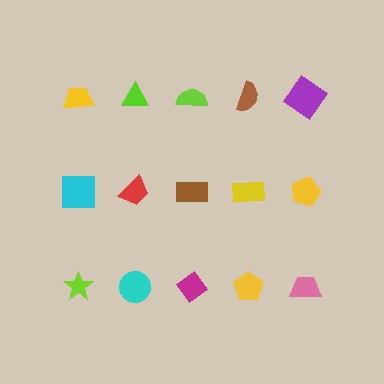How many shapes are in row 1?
5 shapes.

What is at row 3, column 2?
A cyan circle.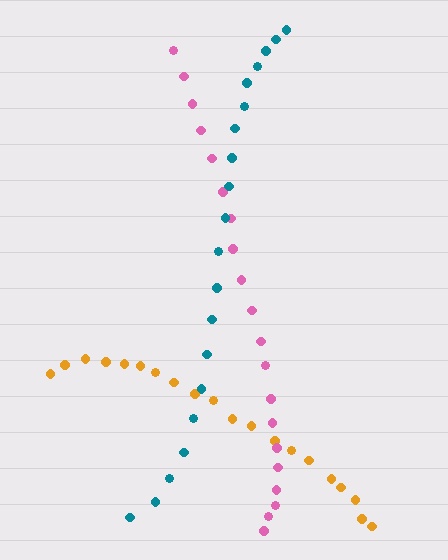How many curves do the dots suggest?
There are 3 distinct paths.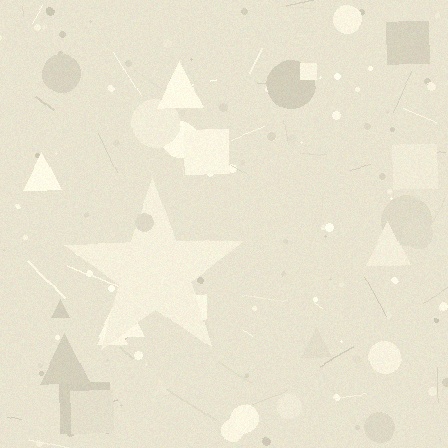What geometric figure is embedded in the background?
A star is embedded in the background.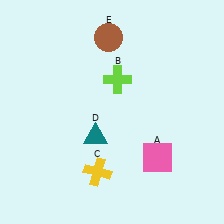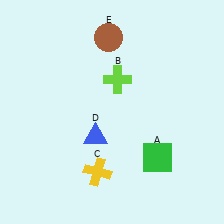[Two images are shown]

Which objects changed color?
A changed from pink to green. D changed from teal to blue.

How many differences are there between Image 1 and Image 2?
There are 2 differences between the two images.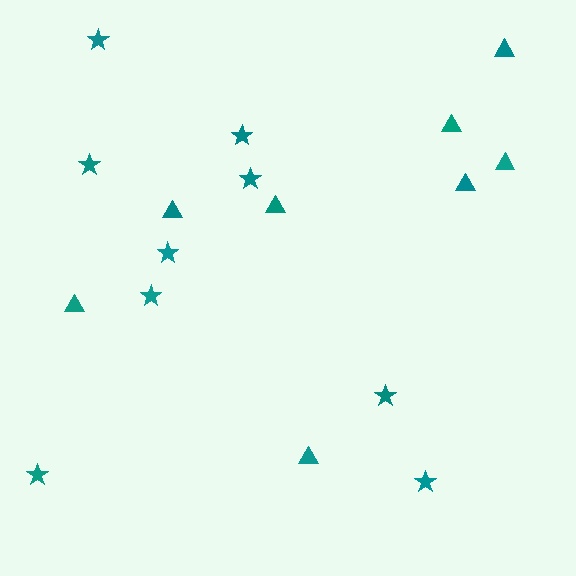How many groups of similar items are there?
There are 2 groups: one group of stars (9) and one group of triangles (8).